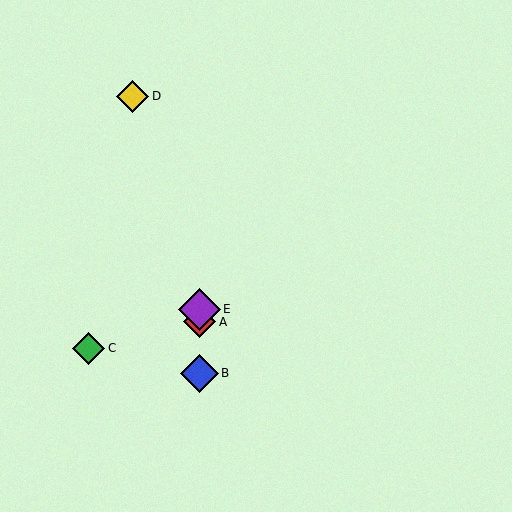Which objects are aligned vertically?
Objects A, B, E are aligned vertically.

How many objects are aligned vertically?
3 objects (A, B, E) are aligned vertically.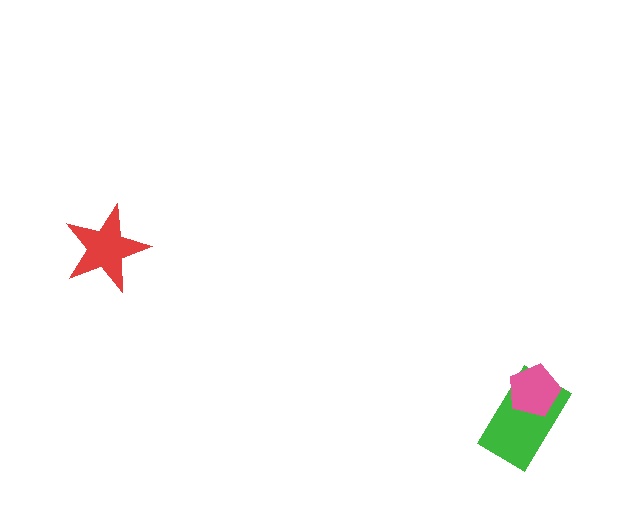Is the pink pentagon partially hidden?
No, no other shape covers it.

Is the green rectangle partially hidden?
Yes, it is partially covered by another shape.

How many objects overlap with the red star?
0 objects overlap with the red star.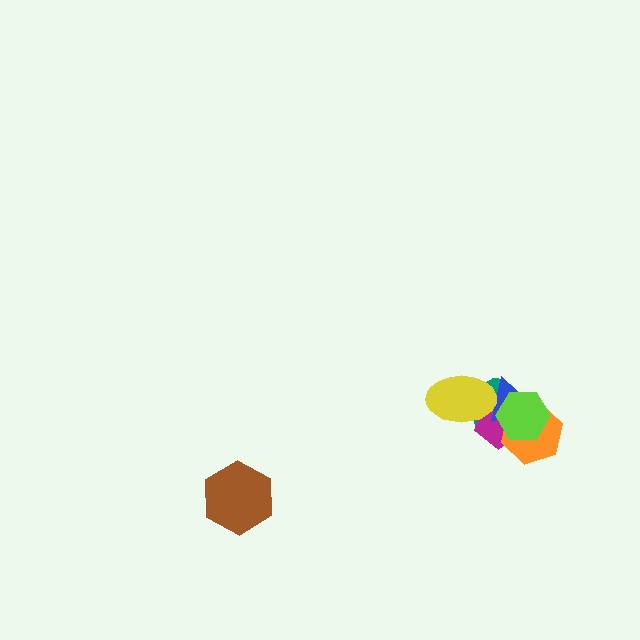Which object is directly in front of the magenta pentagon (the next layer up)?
The orange hexagon is directly in front of the magenta pentagon.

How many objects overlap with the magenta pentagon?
5 objects overlap with the magenta pentagon.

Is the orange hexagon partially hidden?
Yes, it is partially covered by another shape.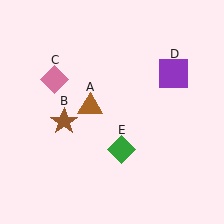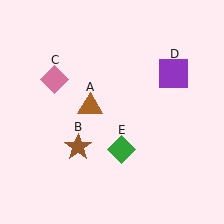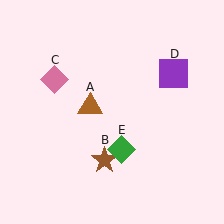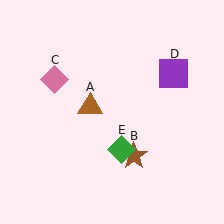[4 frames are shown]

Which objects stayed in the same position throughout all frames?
Brown triangle (object A) and pink diamond (object C) and purple square (object D) and green diamond (object E) remained stationary.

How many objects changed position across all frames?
1 object changed position: brown star (object B).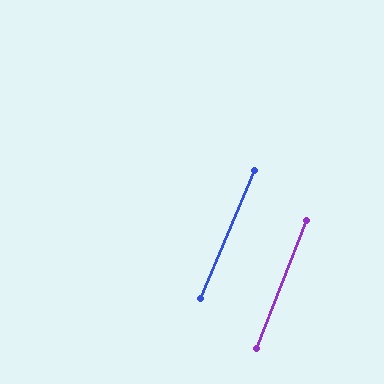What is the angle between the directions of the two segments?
Approximately 1 degree.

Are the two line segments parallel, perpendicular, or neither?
Parallel — their directions differ by only 1.5°.